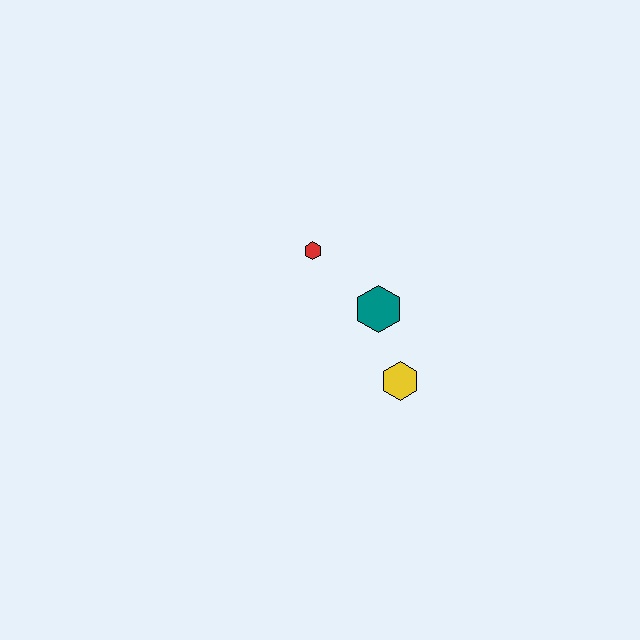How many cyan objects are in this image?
There are no cyan objects.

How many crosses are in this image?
There are no crosses.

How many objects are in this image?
There are 3 objects.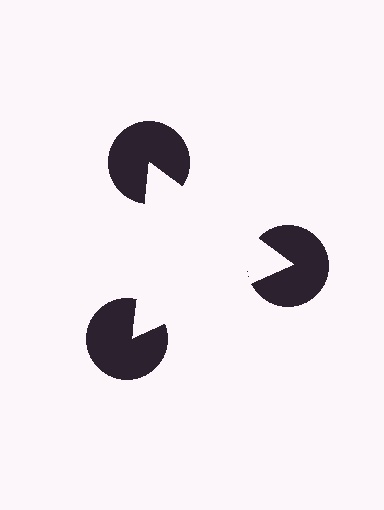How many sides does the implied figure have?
3 sides.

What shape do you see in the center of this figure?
An illusory triangle — its edges are inferred from the aligned wedge cuts in the pac-man discs, not physically drawn.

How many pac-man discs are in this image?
There are 3 — one at each vertex of the illusory triangle.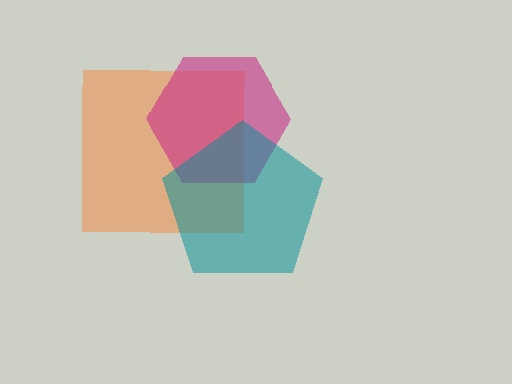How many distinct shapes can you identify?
There are 3 distinct shapes: an orange square, a magenta hexagon, a teal pentagon.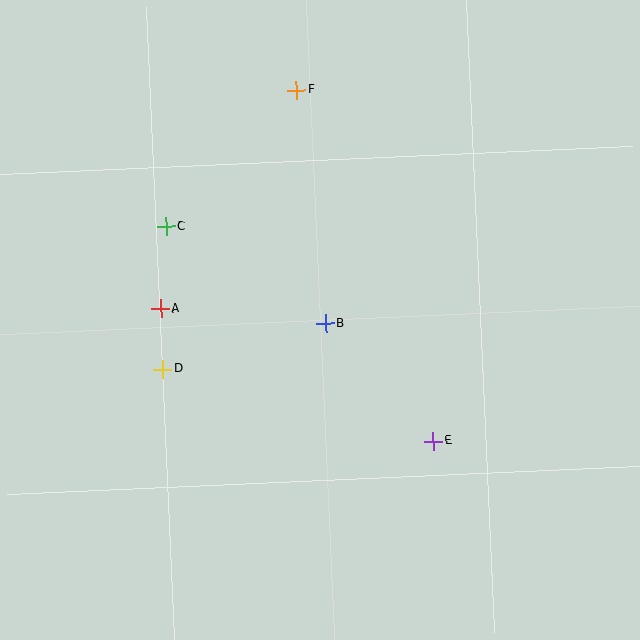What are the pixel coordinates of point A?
Point A is at (161, 309).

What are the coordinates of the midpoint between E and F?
The midpoint between E and F is at (365, 266).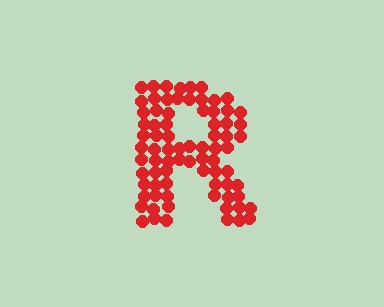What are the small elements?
The small elements are circles.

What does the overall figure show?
The overall figure shows the letter R.